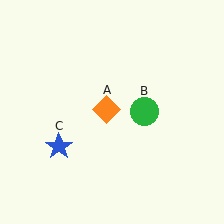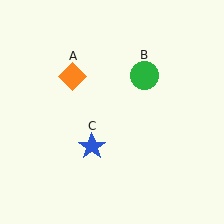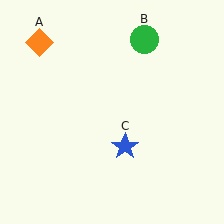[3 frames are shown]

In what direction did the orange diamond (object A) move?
The orange diamond (object A) moved up and to the left.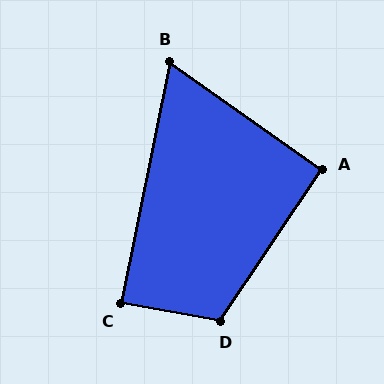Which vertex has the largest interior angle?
D, at approximately 114 degrees.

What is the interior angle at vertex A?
Approximately 91 degrees (approximately right).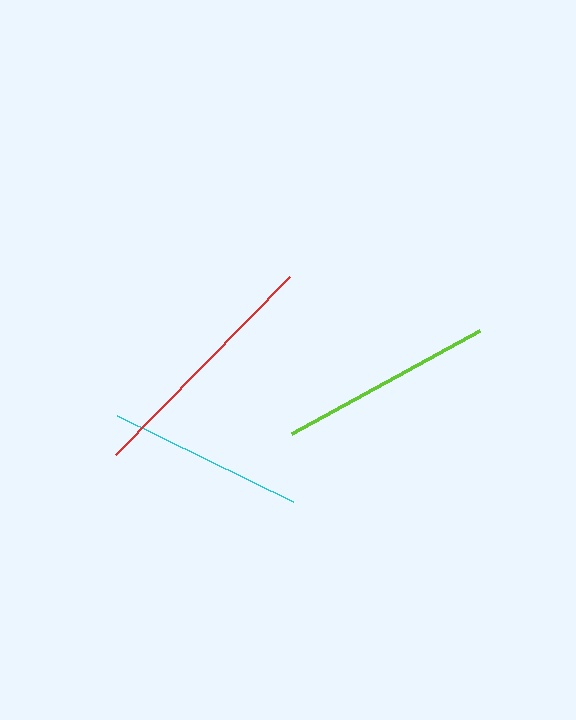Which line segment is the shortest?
The cyan line is the shortest at approximately 195 pixels.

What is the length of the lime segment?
The lime segment is approximately 214 pixels long.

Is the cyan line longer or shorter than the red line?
The red line is longer than the cyan line.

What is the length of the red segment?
The red segment is approximately 249 pixels long.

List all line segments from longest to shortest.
From longest to shortest: red, lime, cyan.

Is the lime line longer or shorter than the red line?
The red line is longer than the lime line.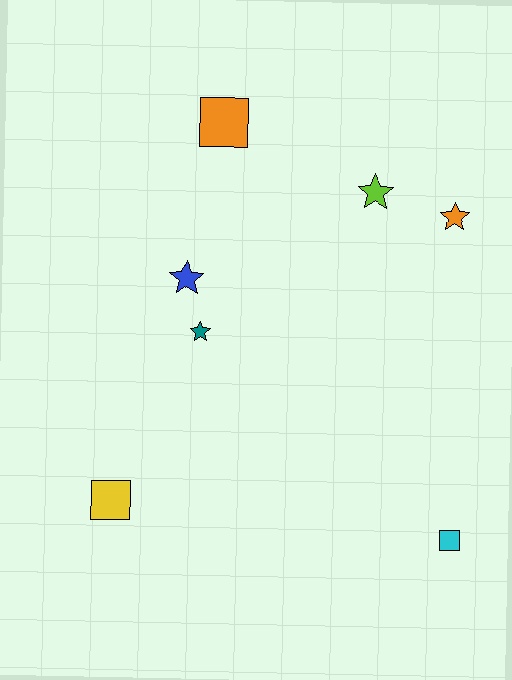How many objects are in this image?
There are 7 objects.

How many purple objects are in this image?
There are no purple objects.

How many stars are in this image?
There are 4 stars.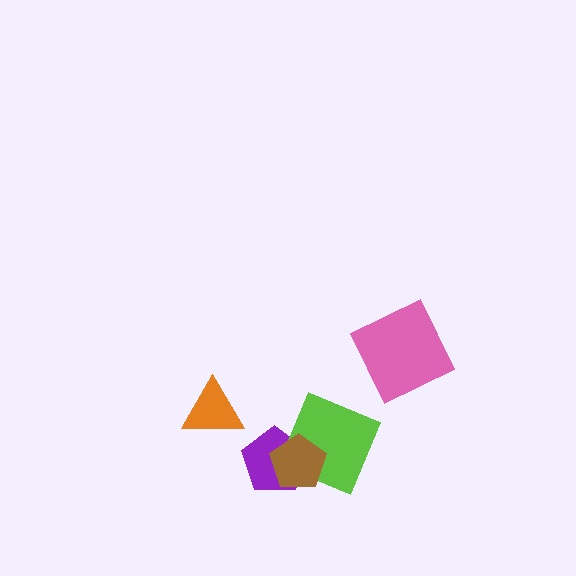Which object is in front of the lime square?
The brown pentagon is in front of the lime square.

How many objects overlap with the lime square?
2 objects overlap with the lime square.